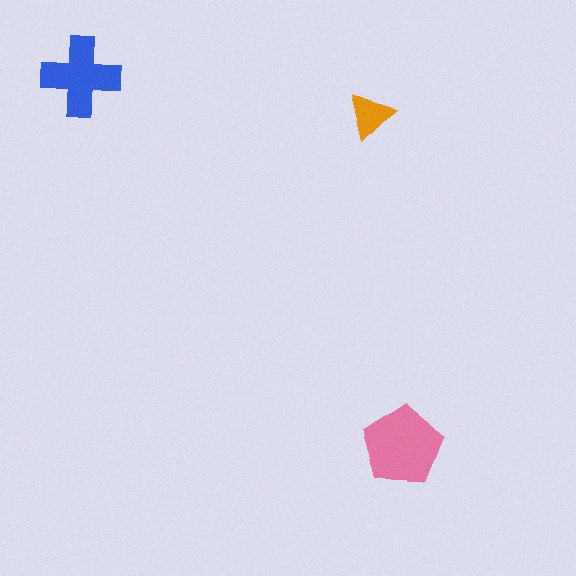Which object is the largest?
The pink pentagon.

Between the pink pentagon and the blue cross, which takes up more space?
The pink pentagon.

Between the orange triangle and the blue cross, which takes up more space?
The blue cross.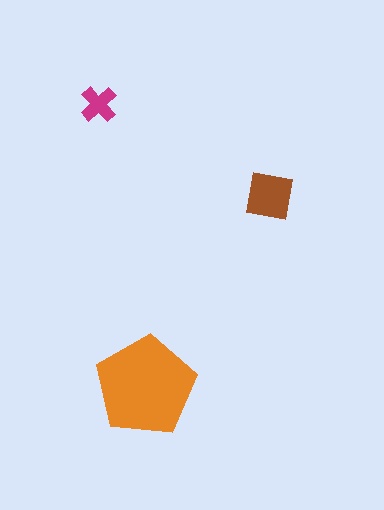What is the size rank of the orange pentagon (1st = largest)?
1st.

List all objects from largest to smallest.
The orange pentagon, the brown square, the magenta cross.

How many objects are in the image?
There are 3 objects in the image.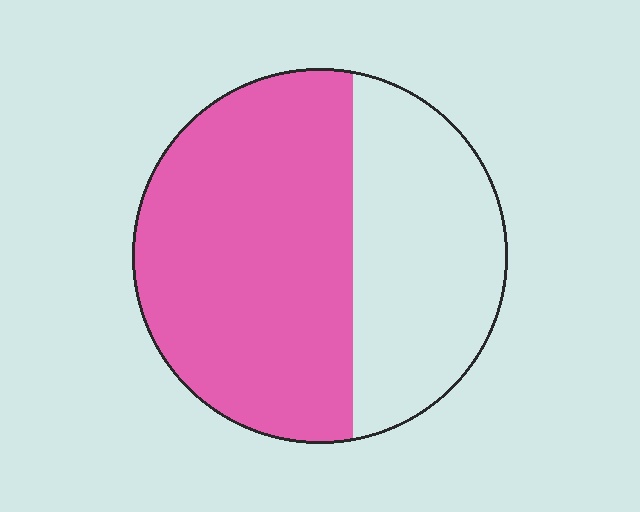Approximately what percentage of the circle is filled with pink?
Approximately 60%.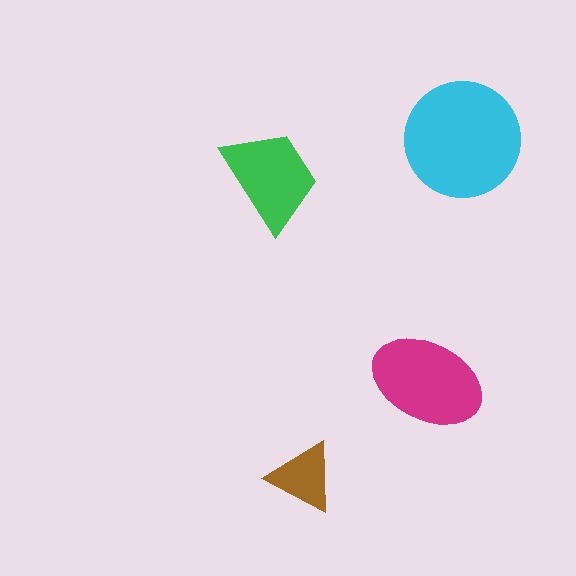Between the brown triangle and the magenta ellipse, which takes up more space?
The magenta ellipse.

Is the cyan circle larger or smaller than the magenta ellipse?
Larger.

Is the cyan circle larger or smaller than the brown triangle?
Larger.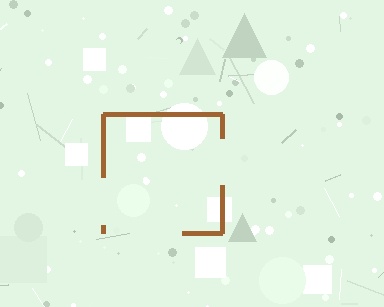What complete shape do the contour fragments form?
The contour fragments form a square.